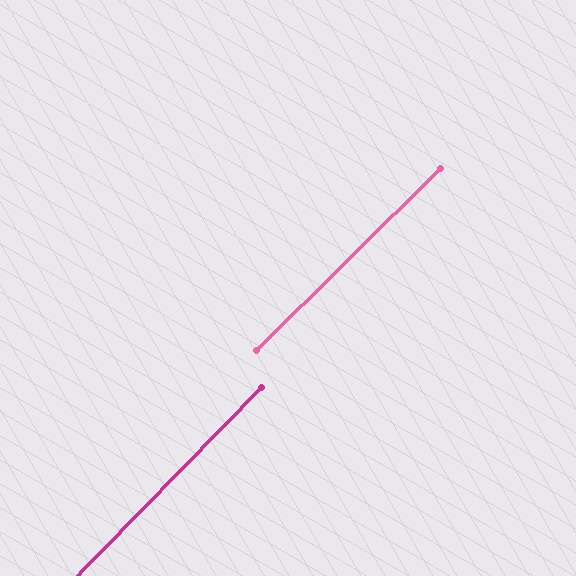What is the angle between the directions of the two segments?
Approximately 1 degree.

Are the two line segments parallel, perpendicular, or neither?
Parallel — their directions differ by only 1.0°.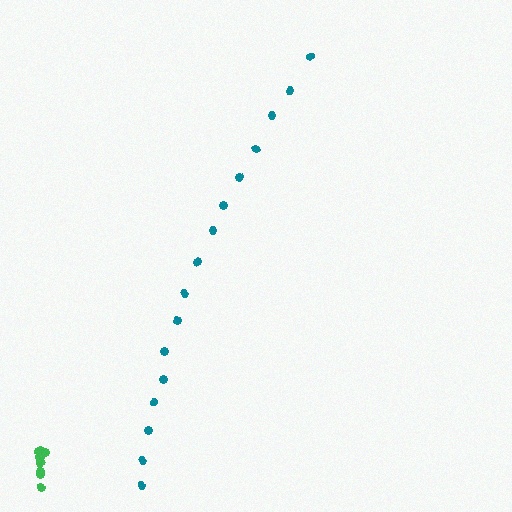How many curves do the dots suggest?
There are 2 distinct paths.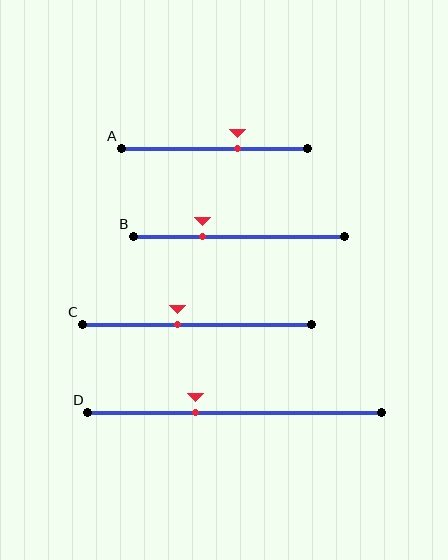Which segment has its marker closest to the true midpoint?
Segment C has its marker closest to the true midpoint.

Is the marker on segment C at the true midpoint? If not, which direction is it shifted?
No, the marker on segment C is shifted to the left by about 9% of the segment length.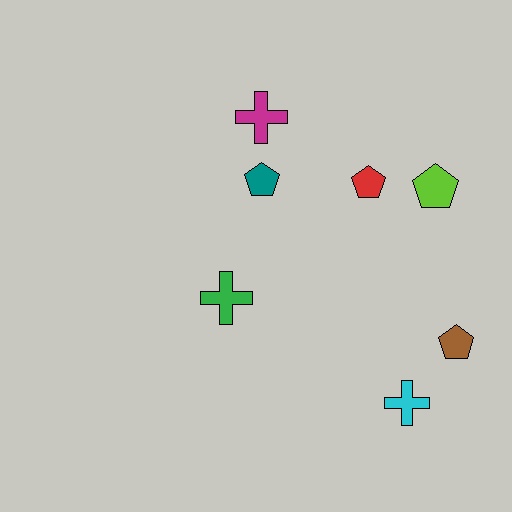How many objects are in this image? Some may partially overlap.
There are 7 objects.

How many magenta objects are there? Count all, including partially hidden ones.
There is 1 magenta object.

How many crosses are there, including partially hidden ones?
There are 3 crosses.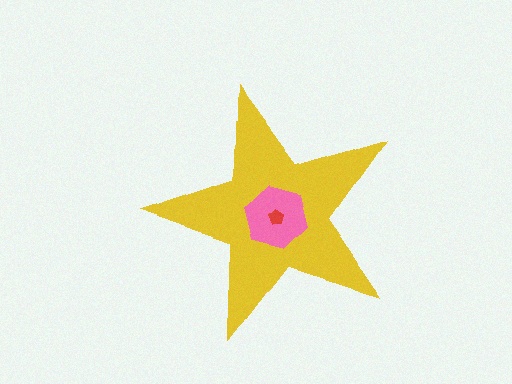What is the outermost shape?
The yellow star.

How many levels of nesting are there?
3.